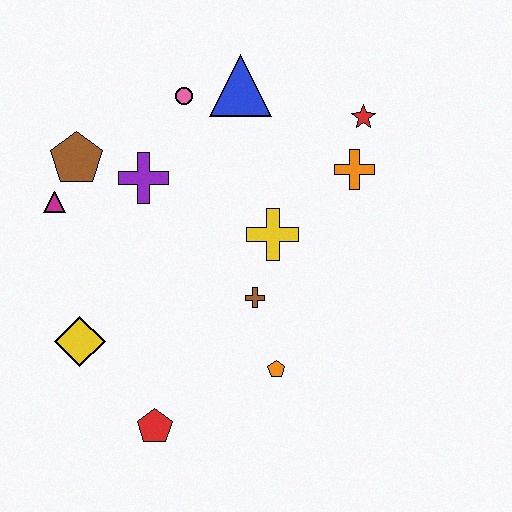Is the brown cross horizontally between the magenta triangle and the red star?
Yes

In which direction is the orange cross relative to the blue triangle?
The orange cross is to the right of the blue triangle.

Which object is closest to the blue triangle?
The pink circle is closest to the blue triangle.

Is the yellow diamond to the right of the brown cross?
No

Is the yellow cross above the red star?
No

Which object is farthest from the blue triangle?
The red pentagon is farthest from the blue triangle.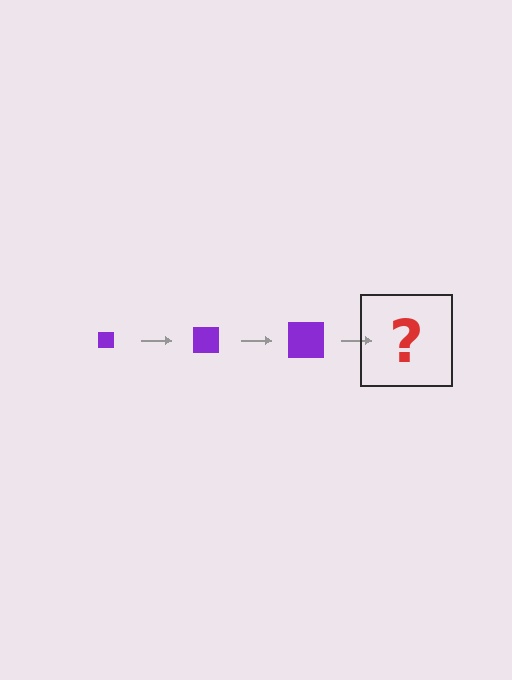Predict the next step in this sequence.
The next step is a purple square, larger than the previous one.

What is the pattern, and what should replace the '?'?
The pattern is that the square gets progressively larger each step. The '?' should be a purple square, larger than the previous one.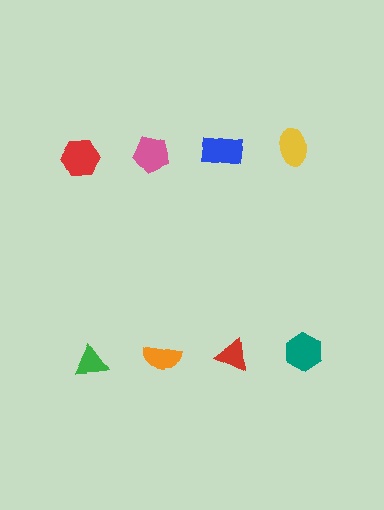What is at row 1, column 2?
A pink pentagon.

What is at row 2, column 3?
A red triangle.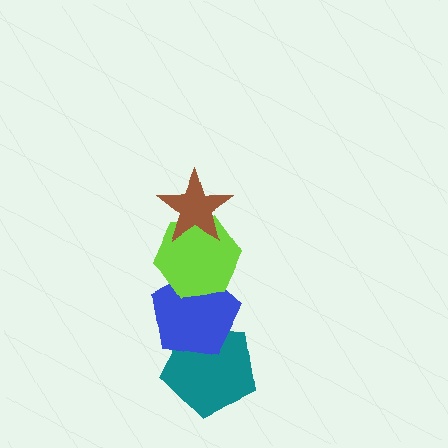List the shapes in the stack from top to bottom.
From top to bottom: the brown star, the lime hexagon, the blue pentagon, the teal pentagon.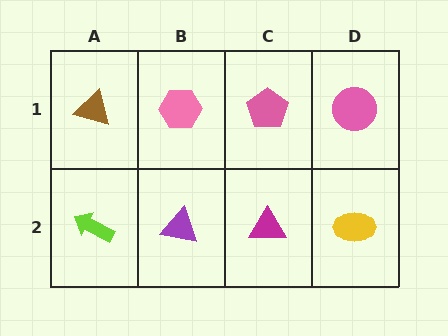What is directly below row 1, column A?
A lime arrow.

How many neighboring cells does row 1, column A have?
2.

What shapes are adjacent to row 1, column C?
A magenta triangle (row 2, column C), a pink hexagon (row 1, column B), a pink circle (row 1, column D).